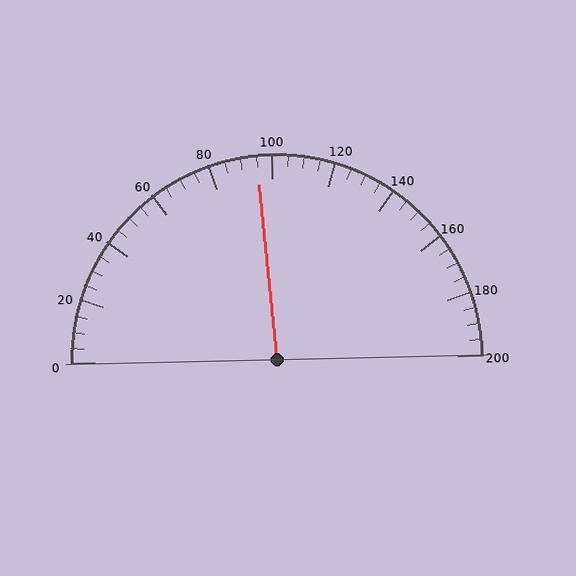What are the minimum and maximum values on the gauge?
The gauge ranges from 0 to 200.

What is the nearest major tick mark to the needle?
The nearest major tick mark is 100.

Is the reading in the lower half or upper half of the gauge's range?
The reading is in the lower half of the range (0 to 200).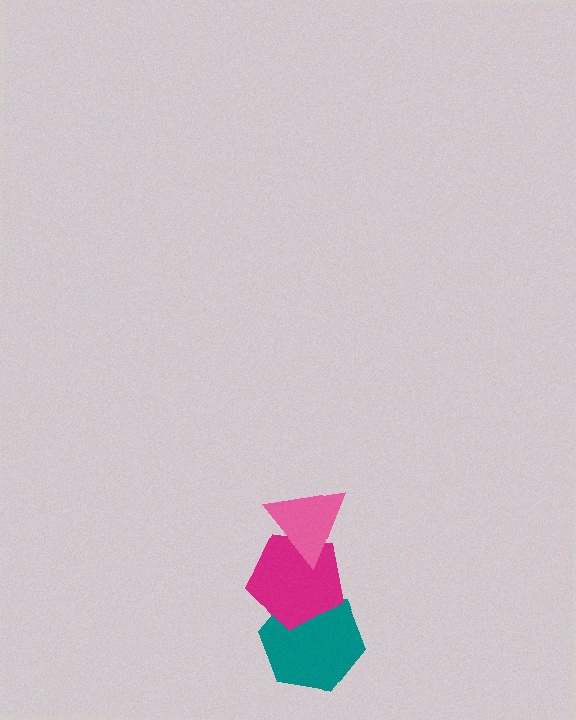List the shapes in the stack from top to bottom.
From top to bottom: the pink triangle, the magenta pentagon, the teal hexagon.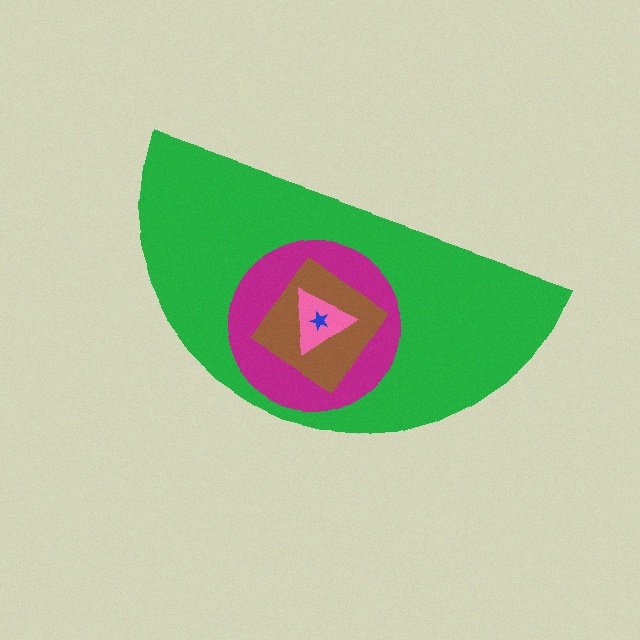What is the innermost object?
The blue star.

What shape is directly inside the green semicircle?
The magenta circle.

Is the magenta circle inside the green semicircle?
Yes.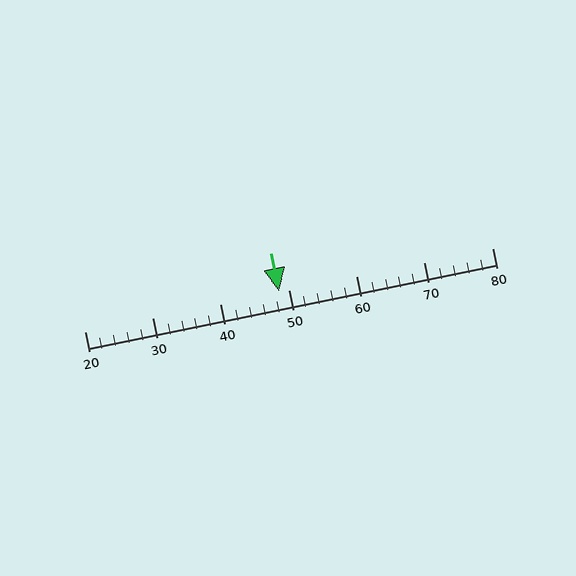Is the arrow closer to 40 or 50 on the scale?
The arrow is closer to 50.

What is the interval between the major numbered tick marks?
The major tick marks are spaced 10 units apart.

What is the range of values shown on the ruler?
The ruler shows values from 20 to 80.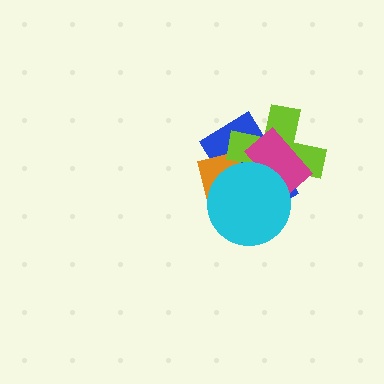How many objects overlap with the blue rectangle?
4 objects overlap with the blue rectangle.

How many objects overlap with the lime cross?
4 objects overlap with the lime cross.